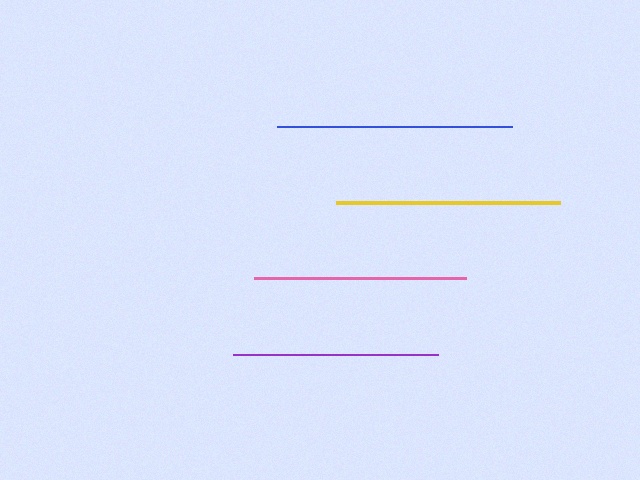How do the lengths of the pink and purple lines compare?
The pink and purple lines are approximately the same length.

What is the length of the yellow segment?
The yellow segment is approximately 224 pixels long.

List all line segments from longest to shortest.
From longest to shortest: blue, yellow, pink, purple.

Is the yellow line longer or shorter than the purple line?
The yellow line is longer than the purple line.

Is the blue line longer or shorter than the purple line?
The blue line is longer than the purple line.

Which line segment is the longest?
The blue line is the longest at approximately 235 pixels.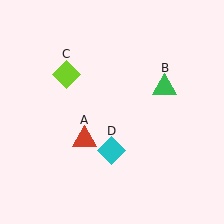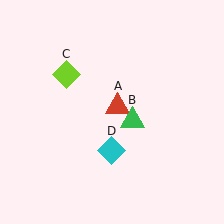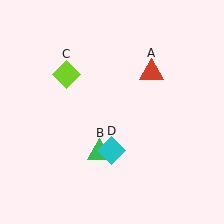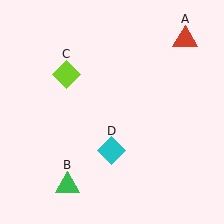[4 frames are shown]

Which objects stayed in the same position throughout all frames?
Lime diamond (object C) and cyan diamond (object D) remained stationary.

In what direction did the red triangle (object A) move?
The red triangle (object A) moved up and to the right.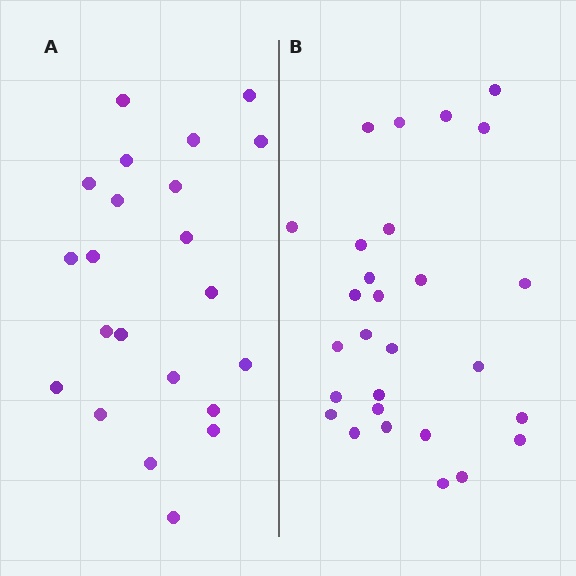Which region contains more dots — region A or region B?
Region B (the right region) has more dots.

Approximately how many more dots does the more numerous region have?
Region B has about 6 more dots than region A.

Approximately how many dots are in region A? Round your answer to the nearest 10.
About 20 dots. (The exact count is 22, which rounds to 20.)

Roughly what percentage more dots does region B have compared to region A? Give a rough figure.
About 25% more.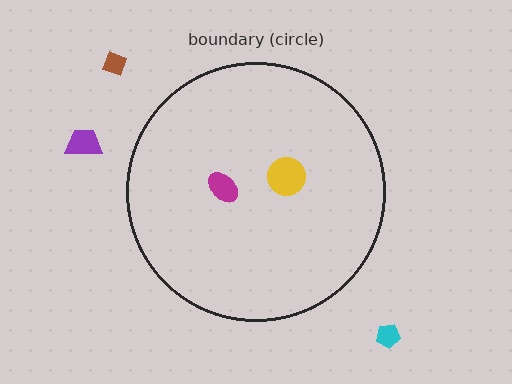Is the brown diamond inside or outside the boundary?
Outside.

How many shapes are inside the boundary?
2 inside, 3 outside.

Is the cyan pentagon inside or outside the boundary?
Outside.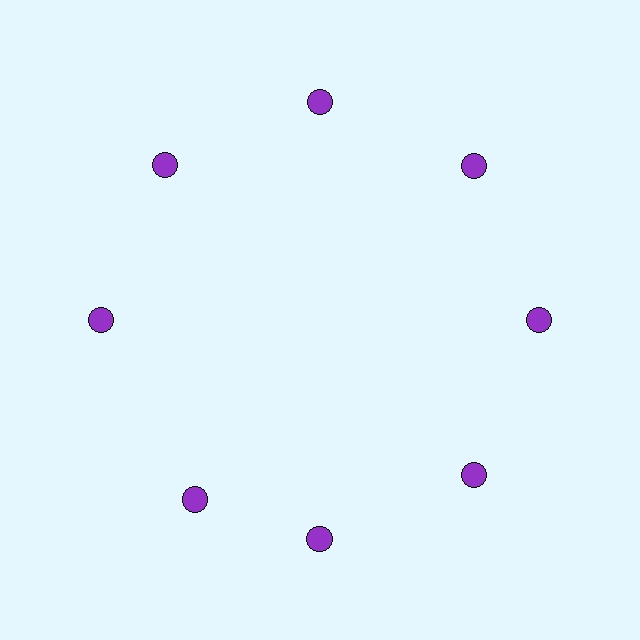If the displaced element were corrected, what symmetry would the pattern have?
It would have 8-fold rotational symmetry — the pattern would map onto itself every 45 degrees.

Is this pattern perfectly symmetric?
No. The 8 purple circles are arranged in a ring, but one element near the 8 o'clock position is rotated out of alignment along the ring, breaking the 8-fold rotational symmetry.